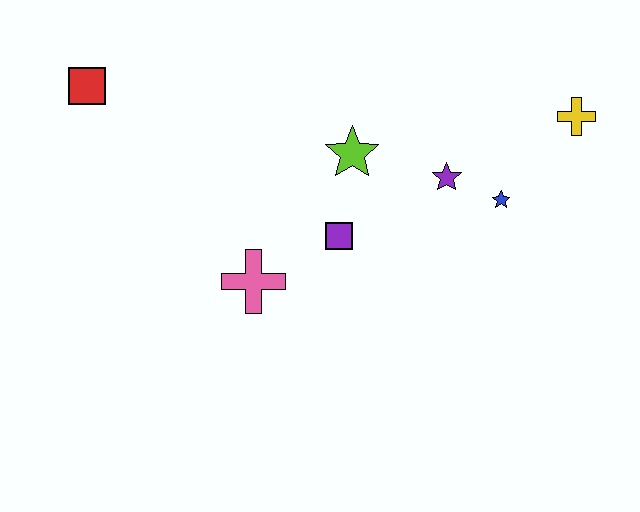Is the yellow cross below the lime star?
No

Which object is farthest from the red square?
The yellow cross is farthest from the red square.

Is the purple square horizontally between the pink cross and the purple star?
Yes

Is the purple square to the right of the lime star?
No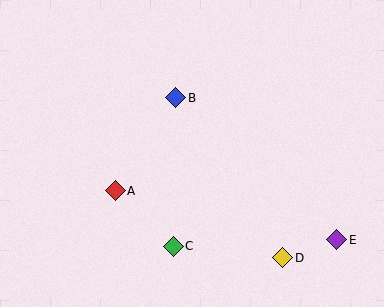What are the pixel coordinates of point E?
Point E is at (337, 240).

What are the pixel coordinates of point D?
Point D is at (283, 258).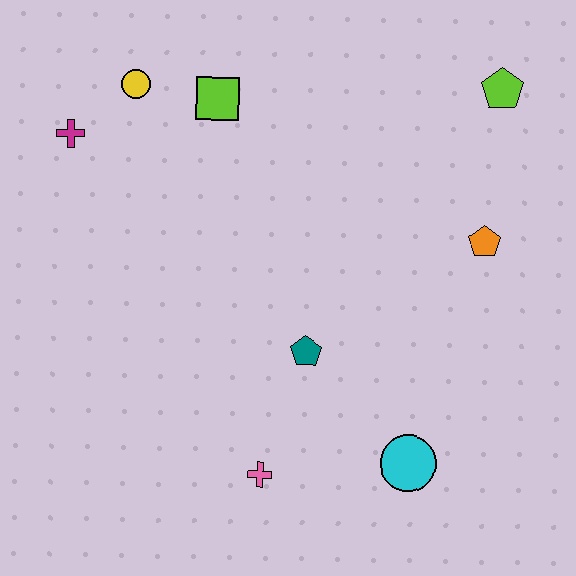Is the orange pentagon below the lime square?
Yes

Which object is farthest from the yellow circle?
The cyan circle is farthest from the yellow circle.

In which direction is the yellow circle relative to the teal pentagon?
The yellow circle is above the teal pentagon.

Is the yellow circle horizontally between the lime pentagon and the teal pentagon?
No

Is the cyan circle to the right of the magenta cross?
Yes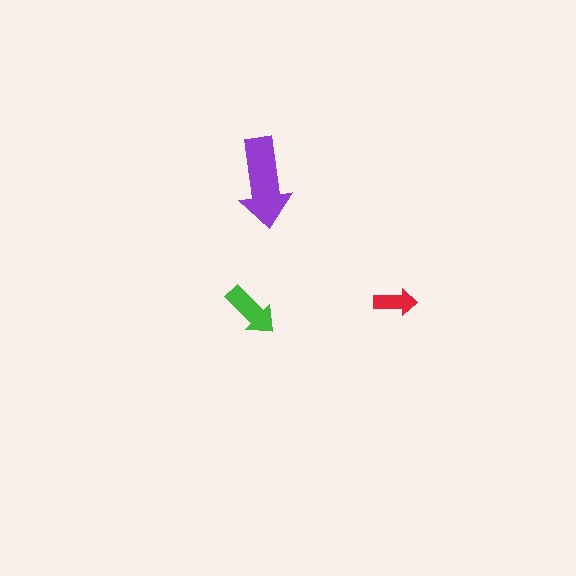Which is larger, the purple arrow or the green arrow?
The purple one.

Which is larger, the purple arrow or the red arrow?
The purple one.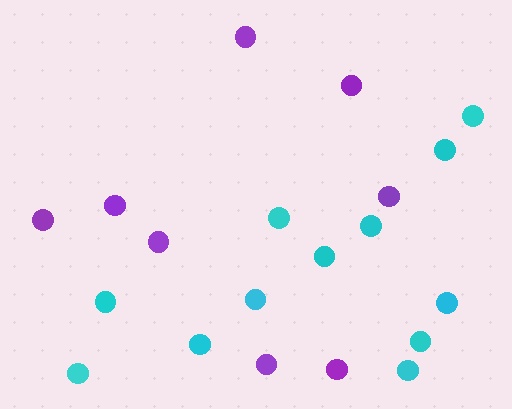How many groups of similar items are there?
There are 2 groups: one group of purple circles (8) and one group of cyan circles (12).